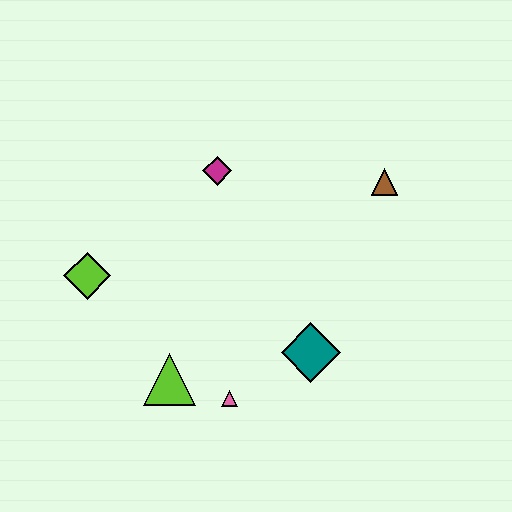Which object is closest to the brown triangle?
The magenta diamond is closest to the brown triangle.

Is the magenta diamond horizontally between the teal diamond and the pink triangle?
No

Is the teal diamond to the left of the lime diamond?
No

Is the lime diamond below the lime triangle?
No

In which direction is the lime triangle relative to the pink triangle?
The lime triangle is to the left of the pink triangle.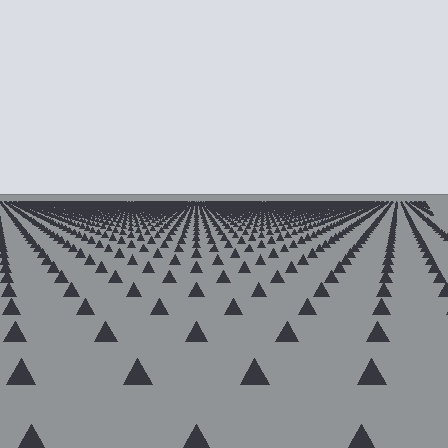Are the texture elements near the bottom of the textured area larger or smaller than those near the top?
Larger. Near the bottom, elements are closer to the viewer and appear at a bigger on-screen size.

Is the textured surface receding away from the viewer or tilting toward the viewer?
The surface is receding away from the viewer. Texture elements get smaller and denser toward the top.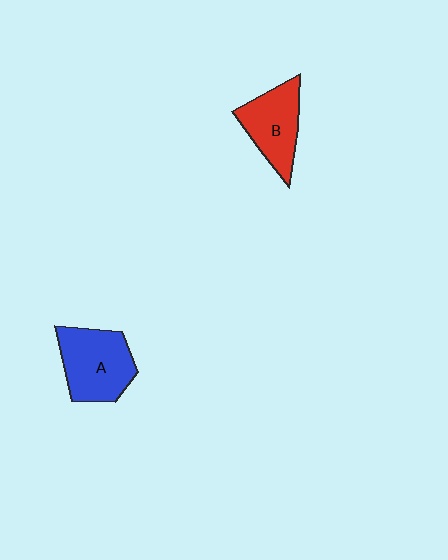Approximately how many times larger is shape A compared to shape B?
Approximately 1.2 times.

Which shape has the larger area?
Shape A (blue).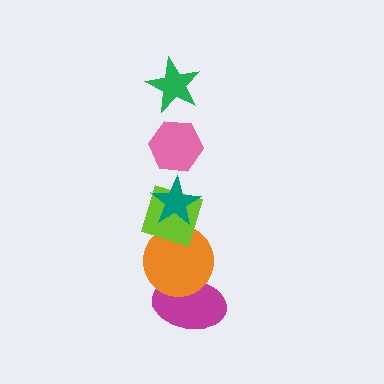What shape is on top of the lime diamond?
The teal star is on top of the lime diamond.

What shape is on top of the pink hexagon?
The green star is on top of the pink hexagon.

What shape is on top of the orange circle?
The lime diamond is on top of the orange circle.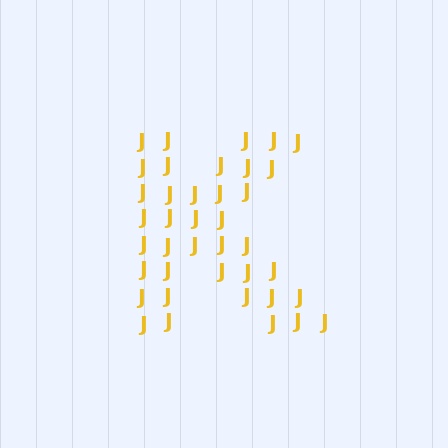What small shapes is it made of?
It is made of small letter J's.